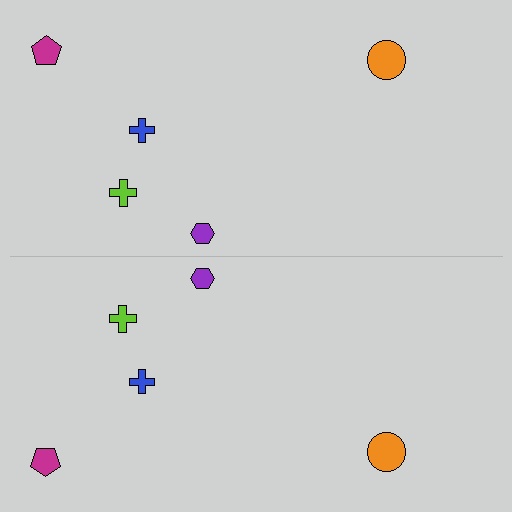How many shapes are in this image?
There are 10 shapes in this image.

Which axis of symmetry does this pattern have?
The pattern has a horizontal axis of symmetry running through the center of the image.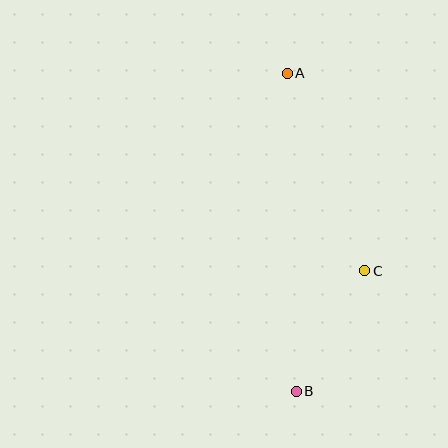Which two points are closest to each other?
Points B and C are closest to each other.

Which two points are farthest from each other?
Points A and B are farthest from each other.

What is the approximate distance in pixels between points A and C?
The distance between A and C is approximately 212 pixels.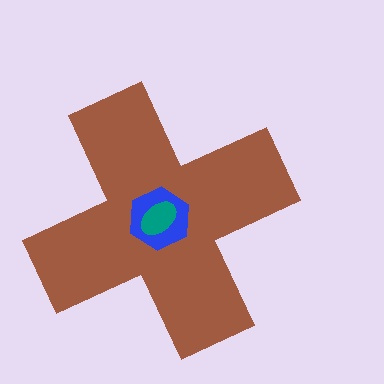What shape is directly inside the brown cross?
The blue hexagon.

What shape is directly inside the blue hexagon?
The teal ellipse.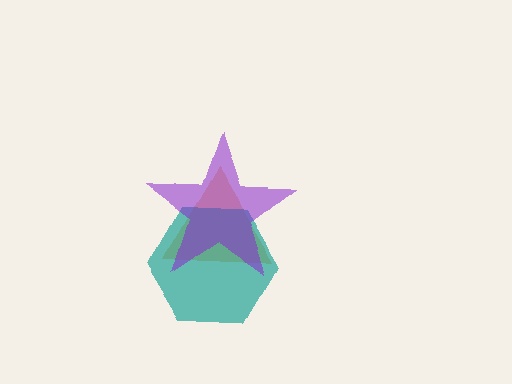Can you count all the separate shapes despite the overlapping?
Yes, there are 3 separate shapes.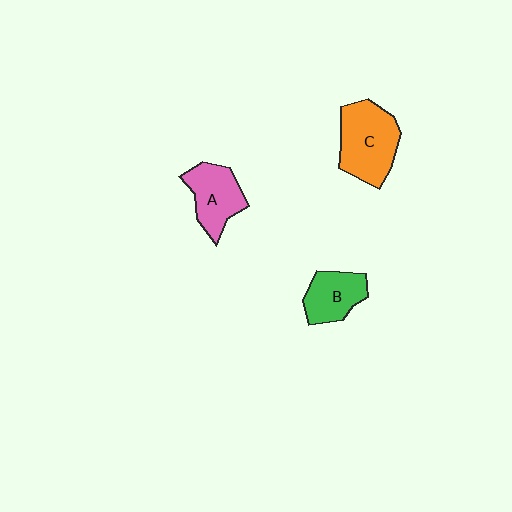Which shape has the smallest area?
Shape B (green).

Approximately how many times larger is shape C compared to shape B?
Approximately 1.5 times.